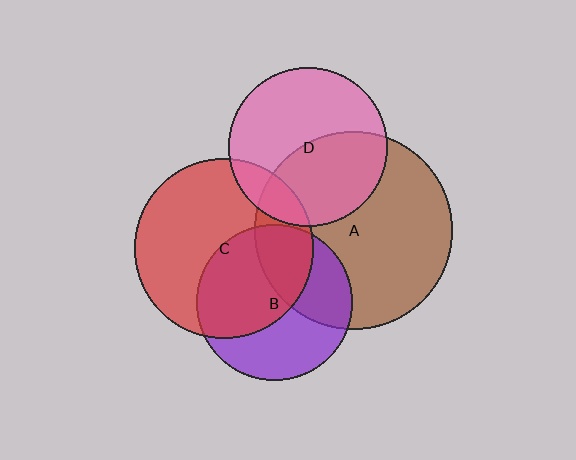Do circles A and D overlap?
Yes.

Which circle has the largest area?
Circle A (brown).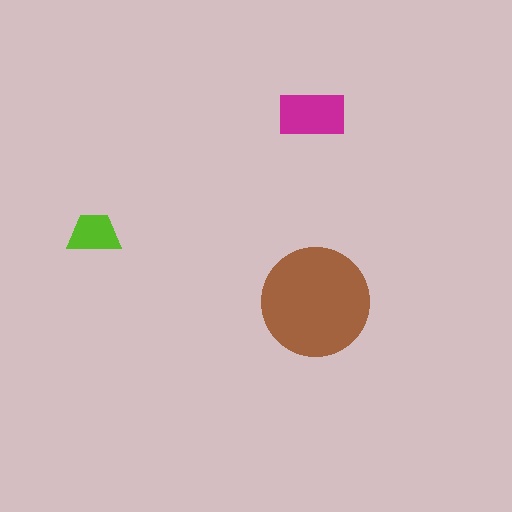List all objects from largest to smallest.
The brown circle, the magenta rectangle, the lime trapezoid.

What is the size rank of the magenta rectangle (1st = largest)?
2nd.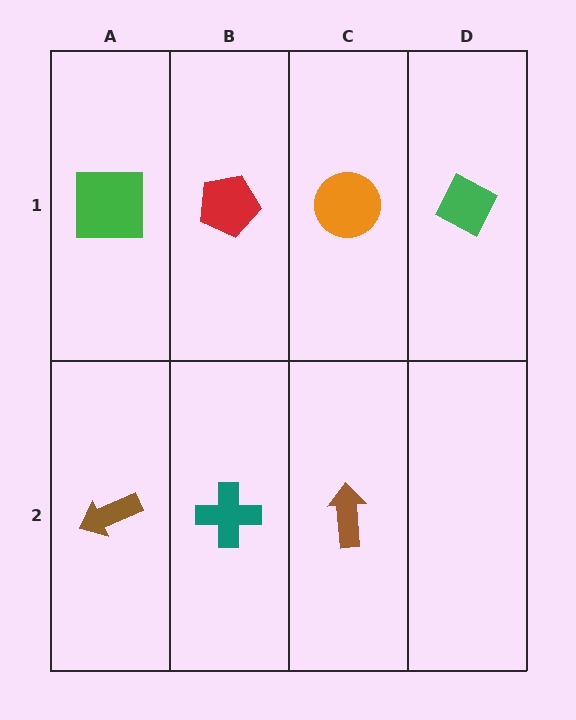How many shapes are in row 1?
4 shapes.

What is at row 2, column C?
A brown arrow.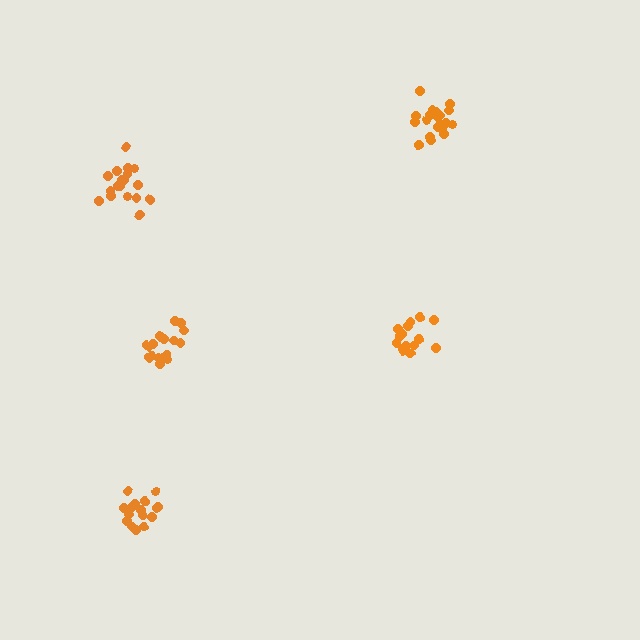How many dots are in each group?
Group 1: 18 dots, Group 2: 17 dots, Group 3: 20 dots, Group 4: 17 dots, Group 5: 16 dots (88 total).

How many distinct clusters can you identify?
There are 5 distinct clusters.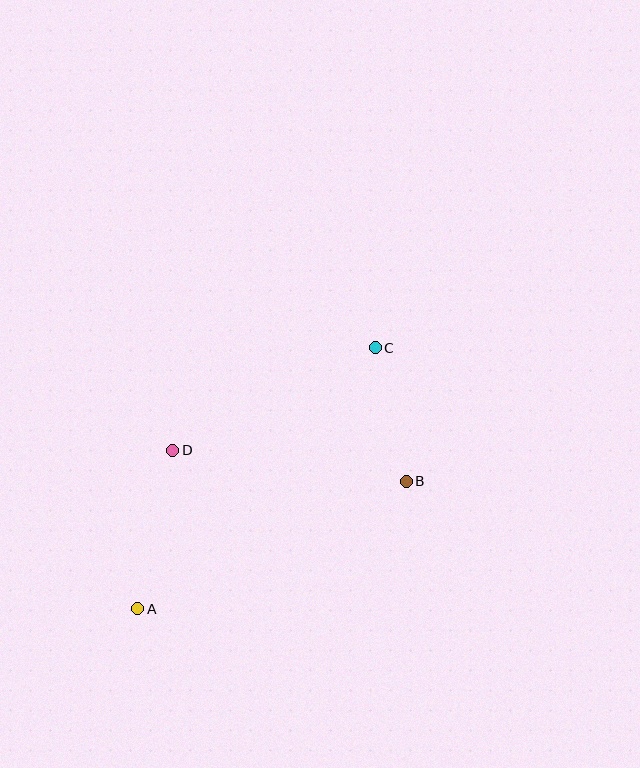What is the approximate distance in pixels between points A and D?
The distance between A and D is approximately 162 pixels.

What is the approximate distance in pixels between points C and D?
The distance between C and D is approximately 227 pixels.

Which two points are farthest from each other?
Points A and C are farthest from each other.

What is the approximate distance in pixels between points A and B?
The distance between A and B is approximately 297 pixels.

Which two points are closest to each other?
Points B and C are closest to each other.